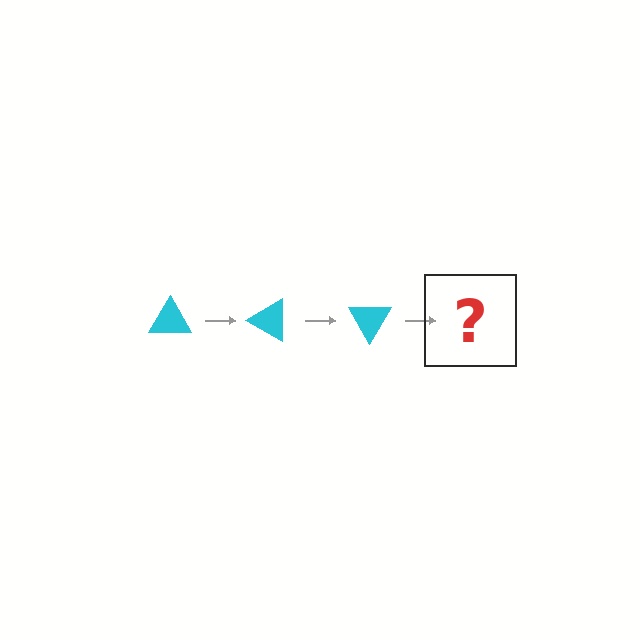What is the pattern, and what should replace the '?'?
The pattern is that the triangle rotates 30 degrees each step. The '?' should be a cyan triangle rotated 90 degrees.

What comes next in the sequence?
The next element should be a cyan triangle rotated 90 degrees.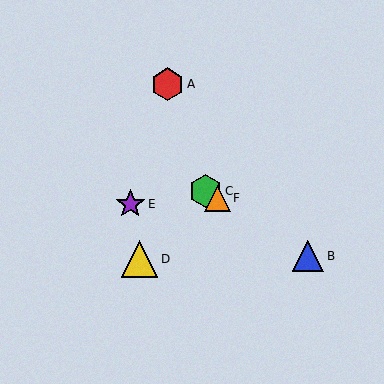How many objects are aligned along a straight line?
3 objects (B, C, F) are aligned along a straight line.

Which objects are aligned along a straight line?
Objects B, C, F are aligned along a straight line.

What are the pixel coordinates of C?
Object C is at (206, 191).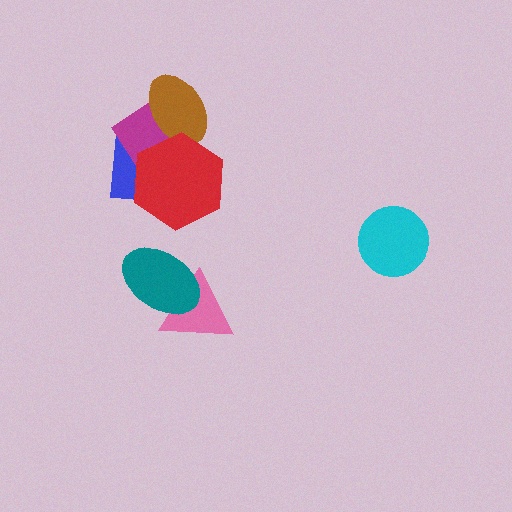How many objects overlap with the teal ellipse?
1 object overlaps with the teal ellipse.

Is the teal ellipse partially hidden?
No, no other shape covers it.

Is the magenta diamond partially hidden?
Yes, it is partially covered by another shape.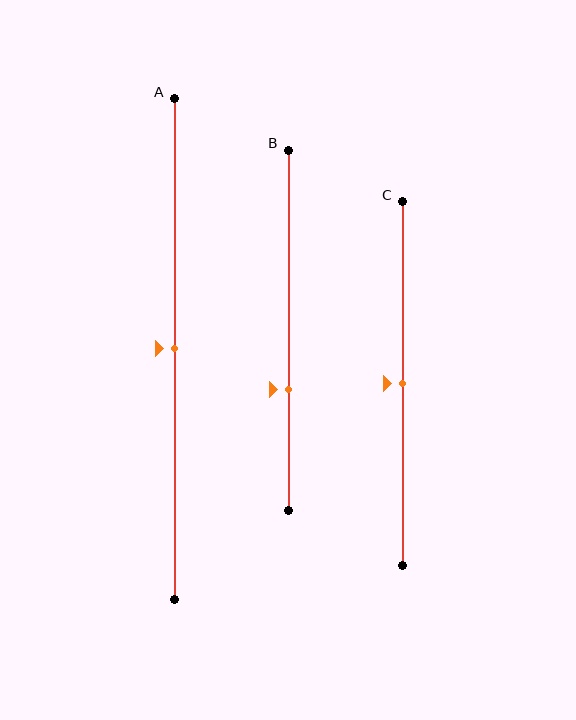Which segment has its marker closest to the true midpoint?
Segment A has its marker closest to the true midpoint.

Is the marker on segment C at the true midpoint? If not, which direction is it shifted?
Yes, the marker on segment C is at the true midpoint.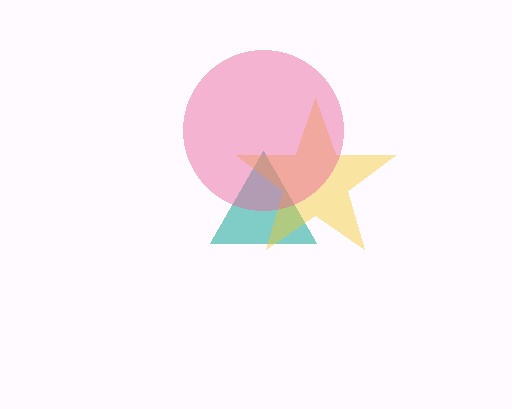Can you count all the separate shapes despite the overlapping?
Yes, there are 3 separate shapes.